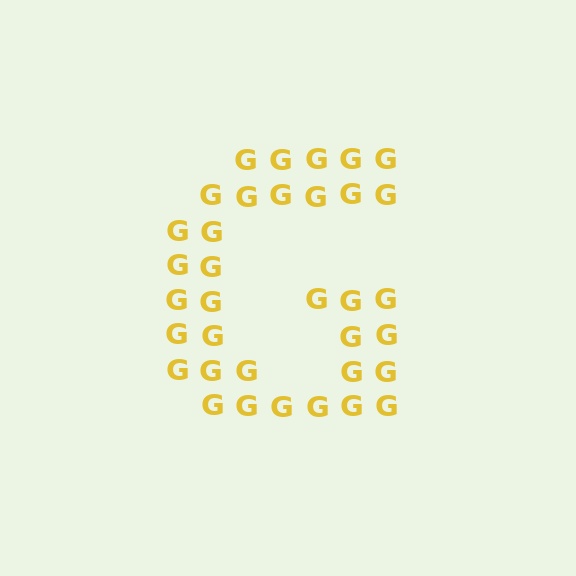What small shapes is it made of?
It is made of small letter G's.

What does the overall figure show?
The overall figure shows the letter G.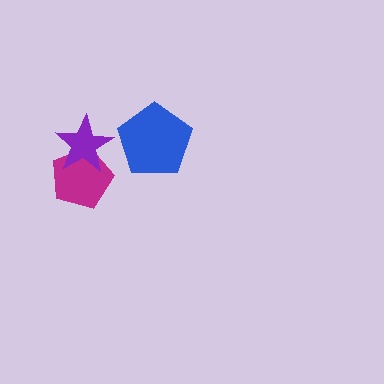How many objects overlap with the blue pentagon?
0 objects overlap with the blue pentagon.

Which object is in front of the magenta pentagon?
The purple star is in front of the magenta pentagon.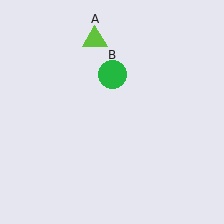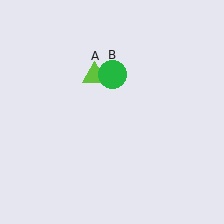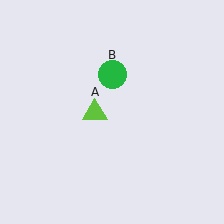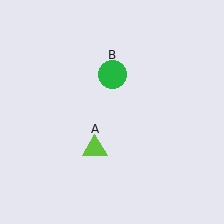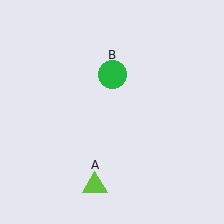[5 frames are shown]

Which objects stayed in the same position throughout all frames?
Green circle (object B) remained stationary.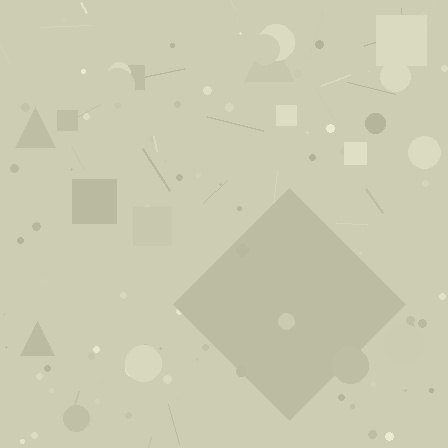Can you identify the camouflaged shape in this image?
The camouflaged shape is a diamond.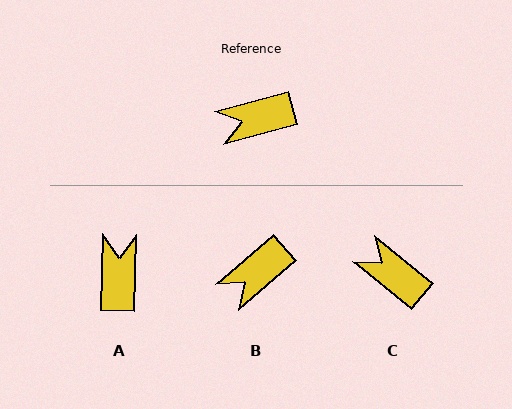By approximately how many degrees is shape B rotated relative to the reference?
Approximately 26 degrees counter-clockwise.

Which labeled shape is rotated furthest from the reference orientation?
A, about 106 degrees away.